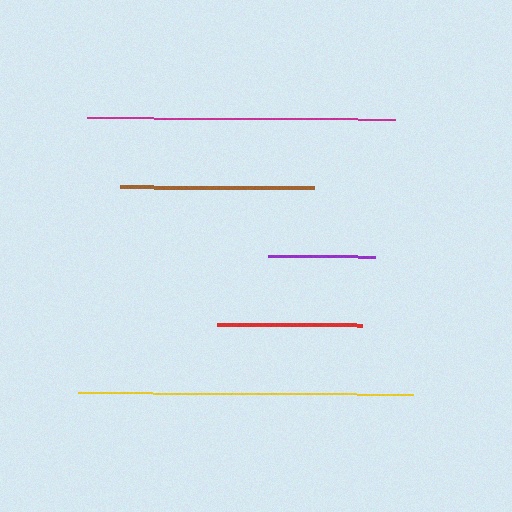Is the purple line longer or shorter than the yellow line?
The yellow line is longer than the purple line.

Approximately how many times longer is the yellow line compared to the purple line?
The yellow line is approximately 3.1 times the length of the purple line.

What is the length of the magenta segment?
The magenta segment is approximately 308 pixels long.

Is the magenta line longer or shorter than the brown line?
The magenta line is longer than the brown line.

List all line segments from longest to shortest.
From longest to shortest: yellow, magenta, brown, red, purple.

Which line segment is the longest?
The yellow line is the longest at approximately 334 pixels.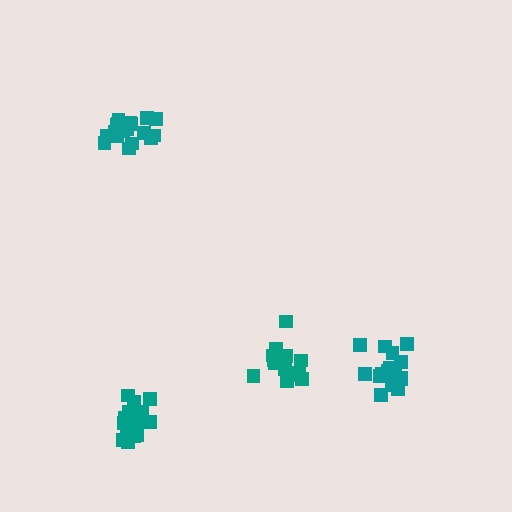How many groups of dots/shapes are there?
There are 4 groups.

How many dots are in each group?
Group 1: 15 dots, Group 2: 18 dots, Group 3: 20 dots, Group 4: 20 dots (73 total).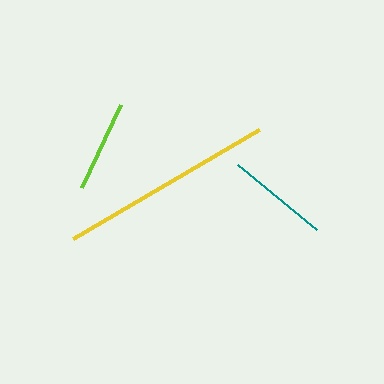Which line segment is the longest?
The yellow line is the longest at approximately 216 pixels.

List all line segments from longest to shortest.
From longest to shortest: yellow, teal, lime.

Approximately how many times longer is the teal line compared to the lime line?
The teal line is approximately 1.1 times the length of the lime line.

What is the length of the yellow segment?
The yellow segment is approximately 216 pixels long.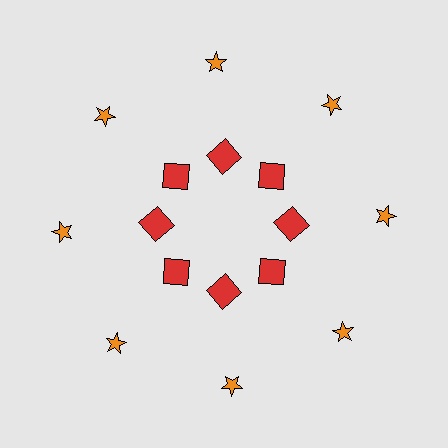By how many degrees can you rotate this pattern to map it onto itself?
The pattern maps onto itself every 45 degrees of rotation.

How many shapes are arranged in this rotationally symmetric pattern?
There are 16 shapes, arranged in 8 groups of 2.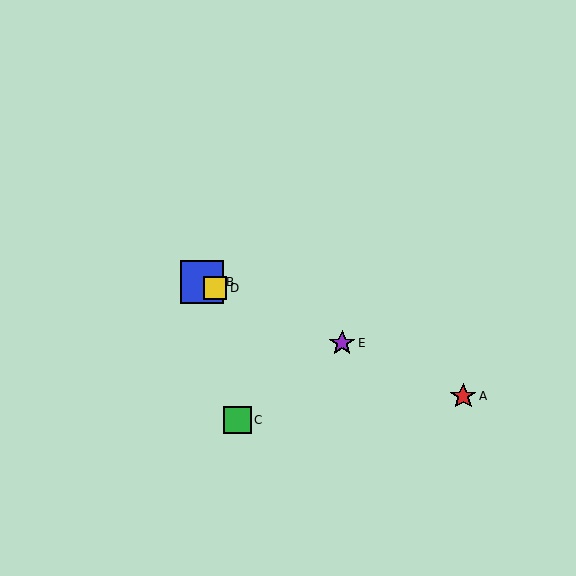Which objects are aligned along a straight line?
Objects A, B, D, E are aligned along a straight line.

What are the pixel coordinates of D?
Object D is at (215, 288).